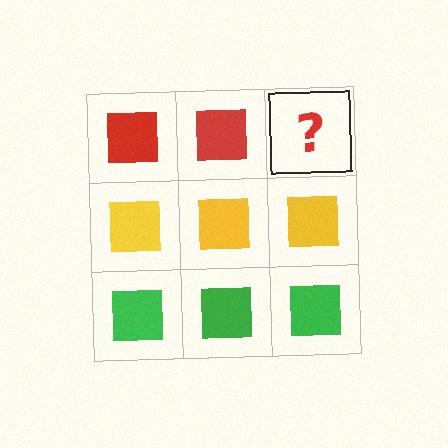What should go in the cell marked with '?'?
The missing cell should contain a red square.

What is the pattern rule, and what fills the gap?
The rule is that each row has a consistent color. The gap should be filled with a red square.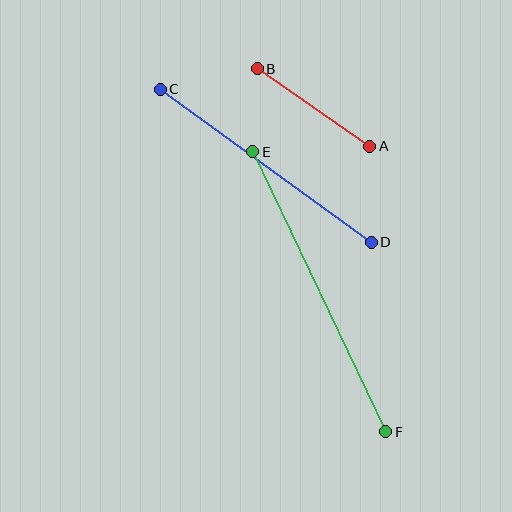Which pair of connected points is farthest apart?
Points E and F are farthest apart.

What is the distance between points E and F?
The distance is approximately 310 pixels.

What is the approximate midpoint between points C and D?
The midpoint is at approximately (266, 166) pixels.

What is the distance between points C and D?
The distance is approximately 260 pixels.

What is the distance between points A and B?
The distance is approximately 137 pixels.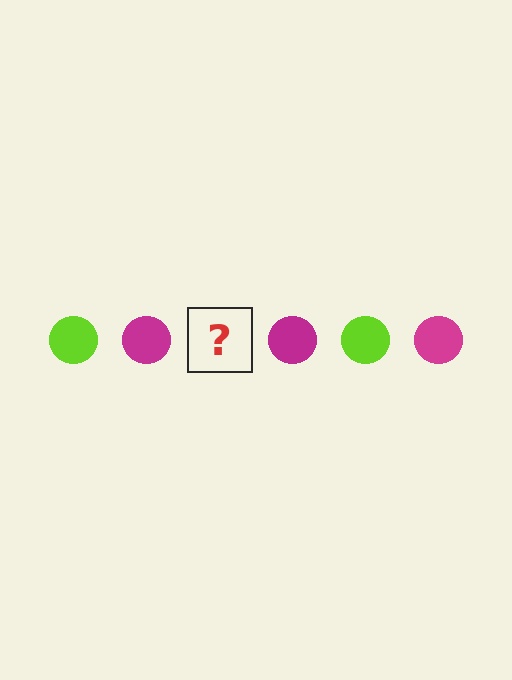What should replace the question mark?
The question mark should be replaced with a lime circle.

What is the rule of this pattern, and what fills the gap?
The rule is that the pattern cycles through lime, magenta circles. The gap should be filled with a lime circle.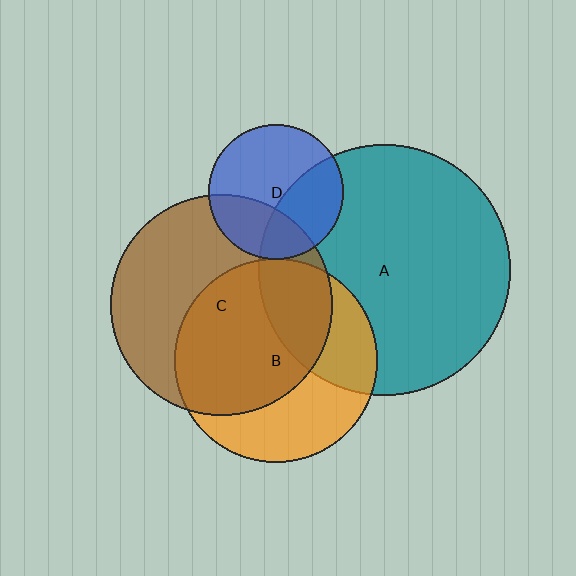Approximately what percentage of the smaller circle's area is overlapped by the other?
Approximately 5%.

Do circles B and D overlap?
Yes.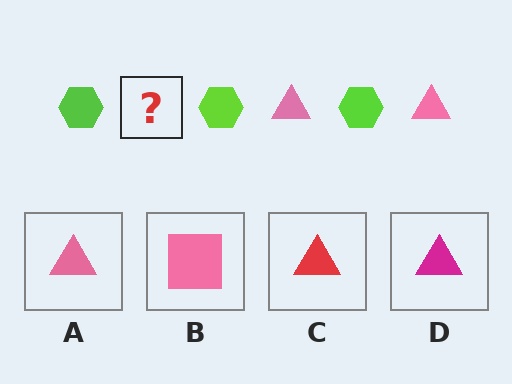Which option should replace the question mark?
Option A.